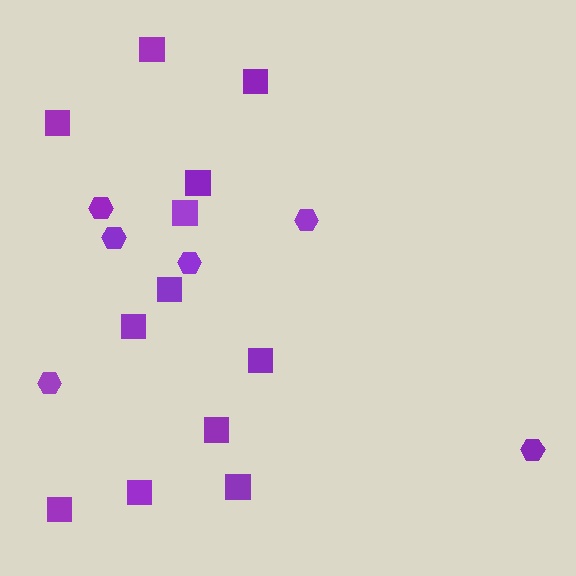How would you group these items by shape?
There are 2 groups: one group of squares (12) and one group of hexagons (6).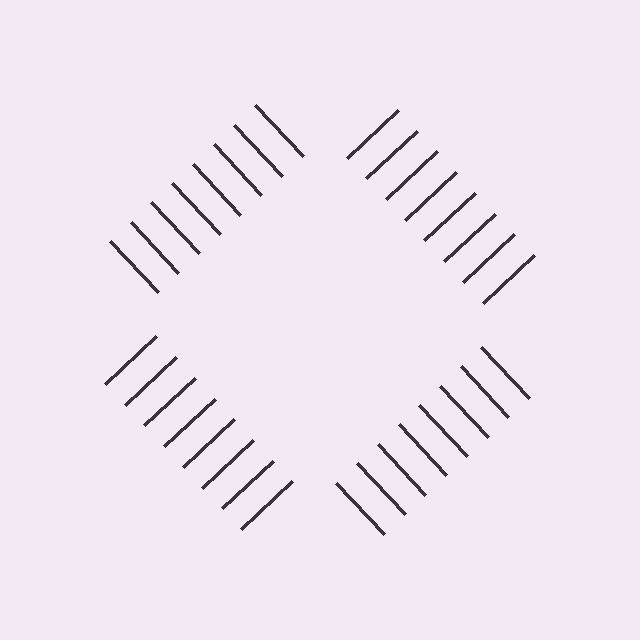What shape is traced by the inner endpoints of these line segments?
An illusory square — the line segments terminate on its edges but no continuous stroke is drawn.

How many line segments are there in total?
32 — 8 along each of the 4 edges.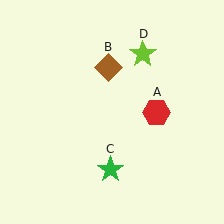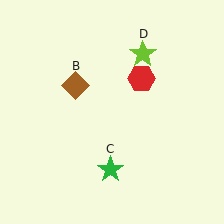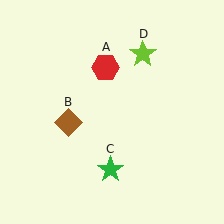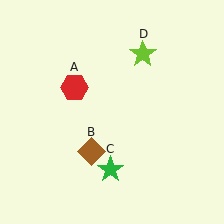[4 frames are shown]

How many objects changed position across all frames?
2 objects changed position: red hexagon (object A), brown diamond (object B).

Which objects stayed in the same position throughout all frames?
Green star (object C) and lime star (object D) remained stationary.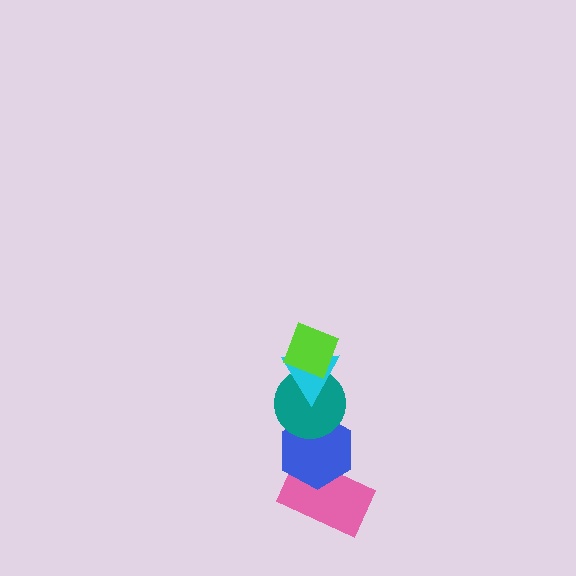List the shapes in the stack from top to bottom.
From top to bottom: the lime diamond, the cyan triangle, the teal circle, the blue hexagon, the pink rectangle.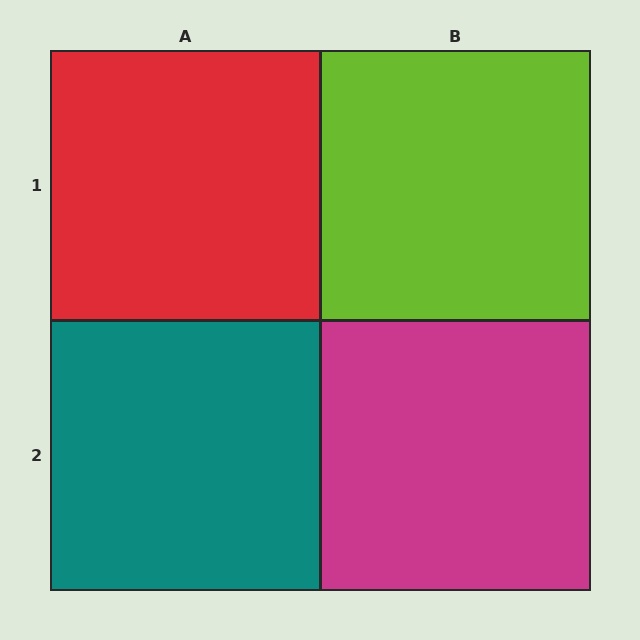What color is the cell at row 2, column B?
Magenta.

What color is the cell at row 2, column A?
Teal.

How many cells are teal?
1 cell is teal.